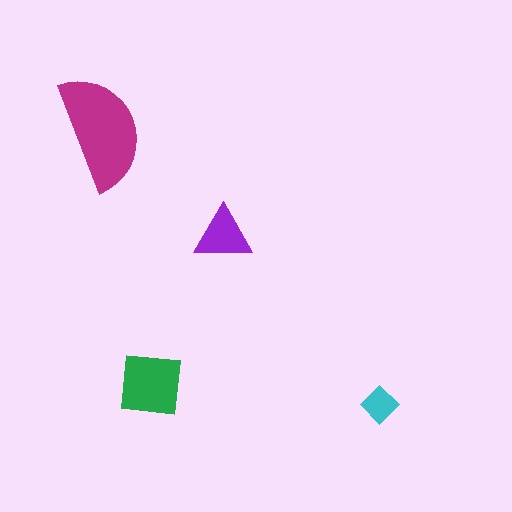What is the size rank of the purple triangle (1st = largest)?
3rd.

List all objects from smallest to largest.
The cyan diamond, the purple triangle, the green square, the magenta semicircle.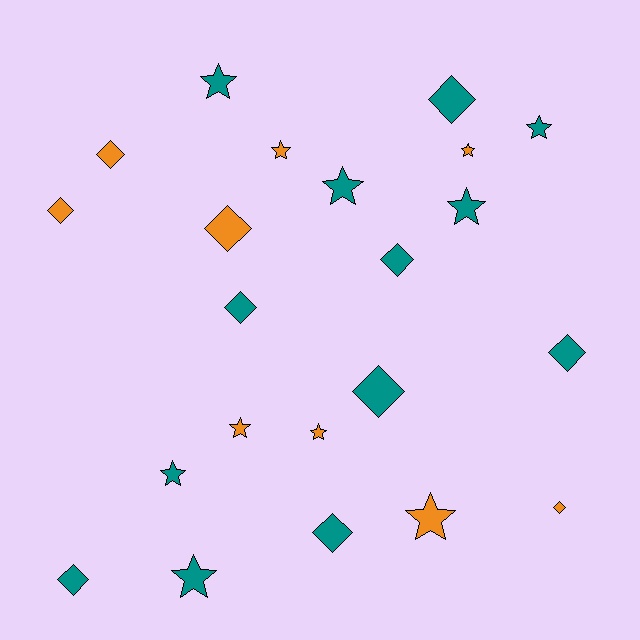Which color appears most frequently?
Teal, with 13 objects.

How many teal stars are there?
There are 6 teal stars.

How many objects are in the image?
There are 22 objects.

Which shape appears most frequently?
Diamond, with 11 objects.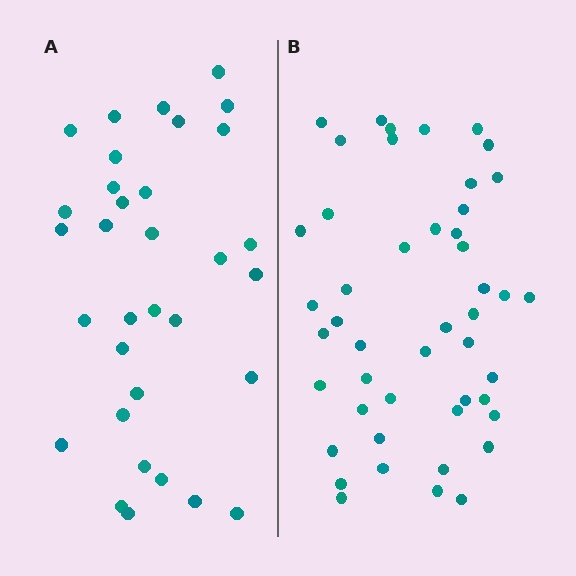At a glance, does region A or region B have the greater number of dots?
Region B (the right region) has more dots.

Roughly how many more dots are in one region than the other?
Region B has approximately 15 more dots than region A.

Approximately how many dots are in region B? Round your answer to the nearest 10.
About 50 dots. (The exact count is 47, which rounds to 50.)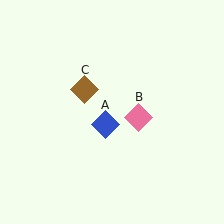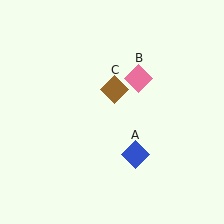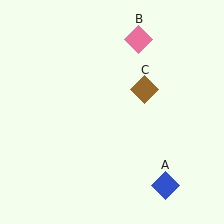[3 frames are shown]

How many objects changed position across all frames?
3 objects changed position: blue diamond (object A), pink diamond (object B), brown diamond (object C).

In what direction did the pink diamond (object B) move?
The pink diamond (object B) moved up.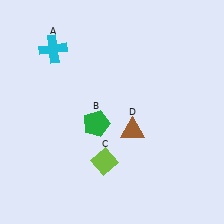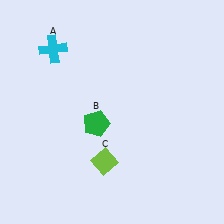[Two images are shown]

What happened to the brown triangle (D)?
The brown triangle (D) was removed in Image 2. It was in the bottom-right area of Image 1.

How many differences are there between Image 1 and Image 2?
There is 1 difference between the two images.